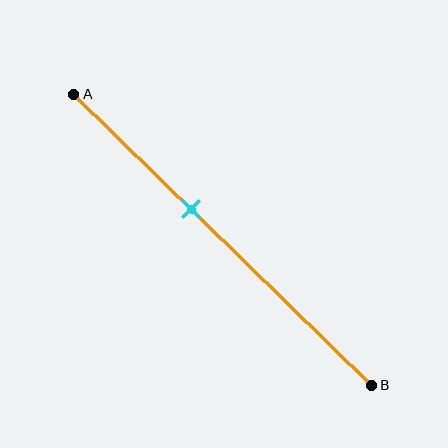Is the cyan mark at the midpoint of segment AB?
No, the mark is at about 40% from A, not at the 50% midpoint.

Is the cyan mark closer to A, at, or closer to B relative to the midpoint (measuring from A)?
The cyan mark is closer to point A than the midpoint of segment AB.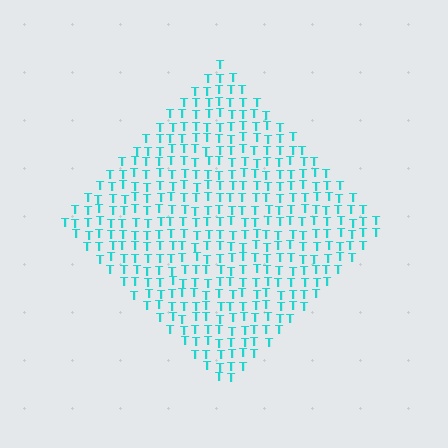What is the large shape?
The large shape is a diamond.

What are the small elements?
The small elements are letter T's.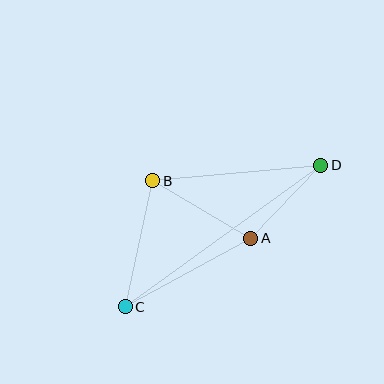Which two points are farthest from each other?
Points C and D are farthest from each other.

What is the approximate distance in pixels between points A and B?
The distance between A and B is approximately 114 pixels.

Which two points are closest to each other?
Points A and D are closest to each other.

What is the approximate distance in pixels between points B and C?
The distance between B and C is approximately 129 pixels.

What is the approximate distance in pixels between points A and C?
The distance between A and C is approximately 143 pixels.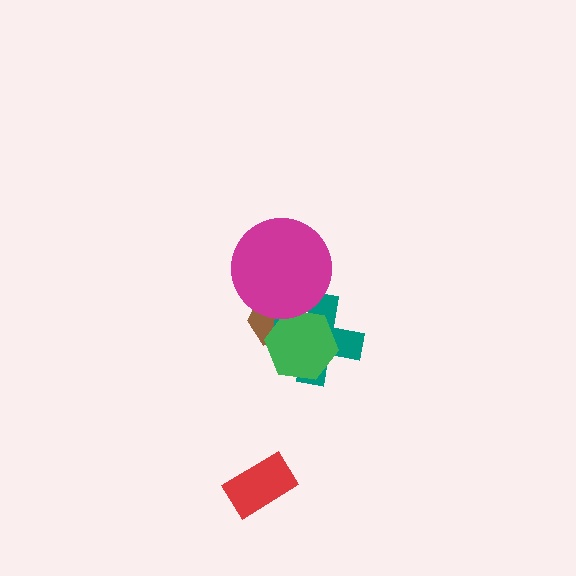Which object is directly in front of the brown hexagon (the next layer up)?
The teal cross is directly in front of the brown hexagon.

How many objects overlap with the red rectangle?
0 objects overlap with the red rectangle.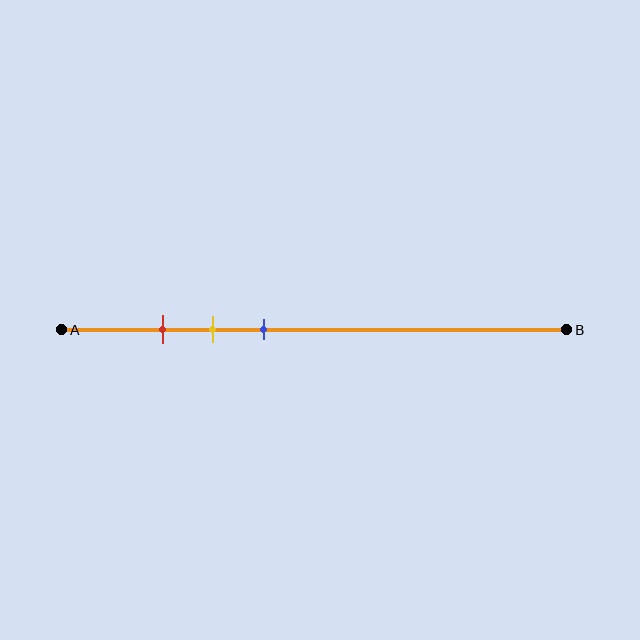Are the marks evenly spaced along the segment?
Yes, the marks are approximately evenly spaced.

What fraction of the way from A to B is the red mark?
The red mark is approximately 20% (0.2) of the way from A to B.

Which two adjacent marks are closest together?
The red and yellow marks are the closest adjacent pair.